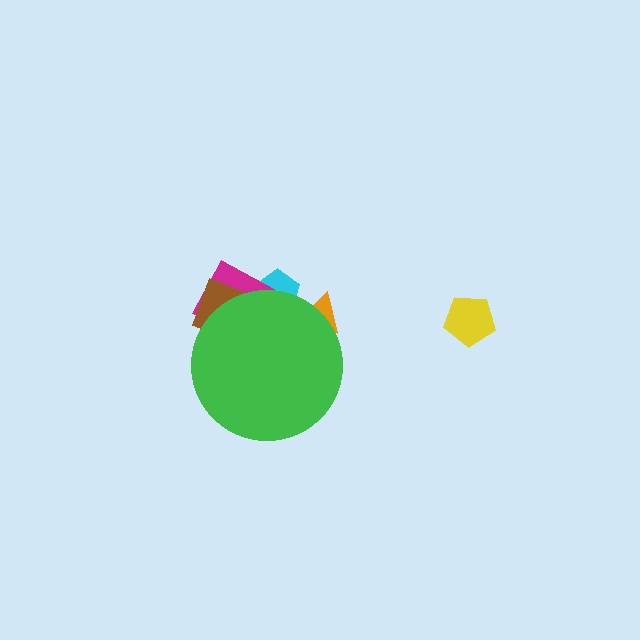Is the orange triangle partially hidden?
Yes, the orange triangle is partially hidden behind the green circle.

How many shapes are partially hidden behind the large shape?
4 shapes are partially hidden.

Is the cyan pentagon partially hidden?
Yes, the cyan pentagon is partially hidden behind the green circle.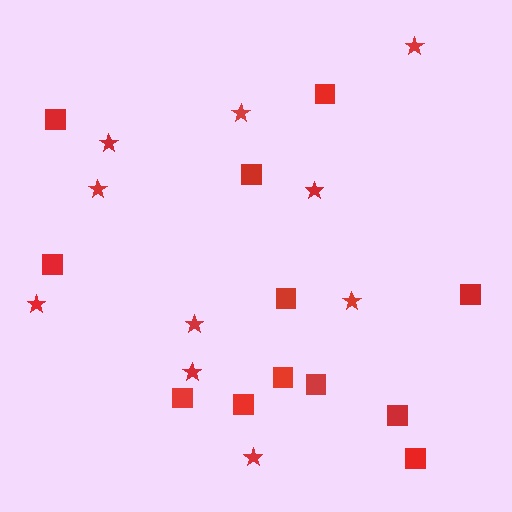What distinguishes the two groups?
There are 2 groups: one group of stars (10) and one group of squares (12).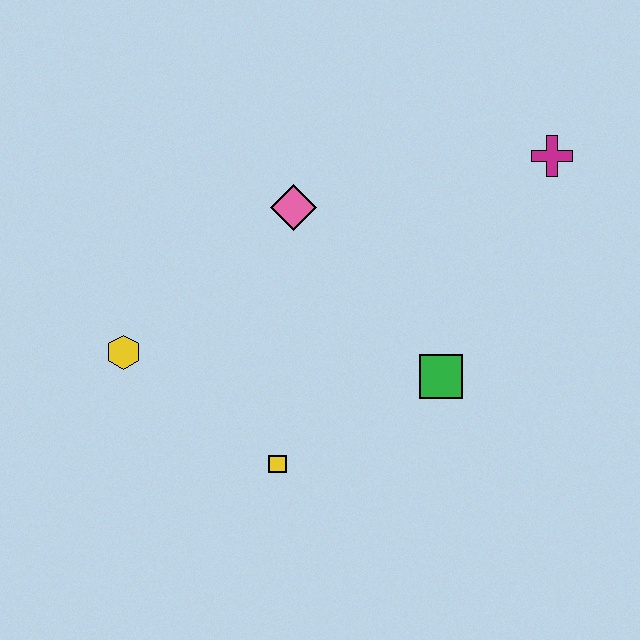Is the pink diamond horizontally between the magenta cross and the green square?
No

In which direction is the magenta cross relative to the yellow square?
The magenta cross is above the yellow square.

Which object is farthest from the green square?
The yellow hexagon is farthest from the green square.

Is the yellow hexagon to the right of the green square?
No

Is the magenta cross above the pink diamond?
Yes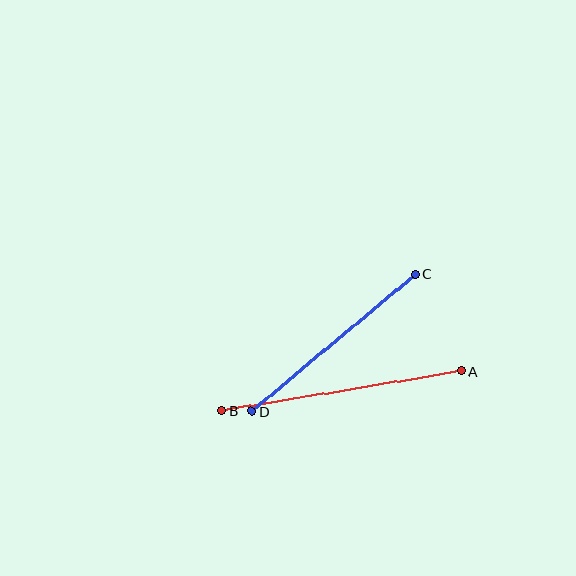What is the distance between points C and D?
The distance is approximately 213 pixels.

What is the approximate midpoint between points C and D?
The midpoint is at approximately (334, 343) pixels.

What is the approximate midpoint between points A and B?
The midpoint is at approximately (342, 391) pixels.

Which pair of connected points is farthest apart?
Points A and B are farthest apart.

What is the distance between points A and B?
The distance is approximately 242 pixels.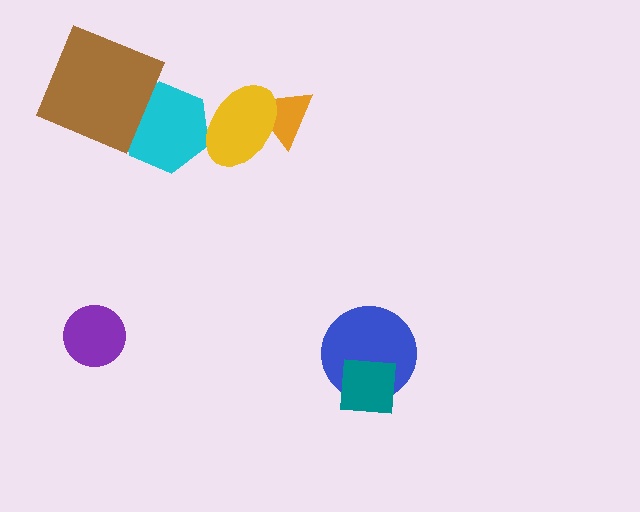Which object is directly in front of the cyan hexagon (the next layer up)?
The yellow ellipse is directly in front of the cyan hexagon.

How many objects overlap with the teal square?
1 object overlaps with the teal square.